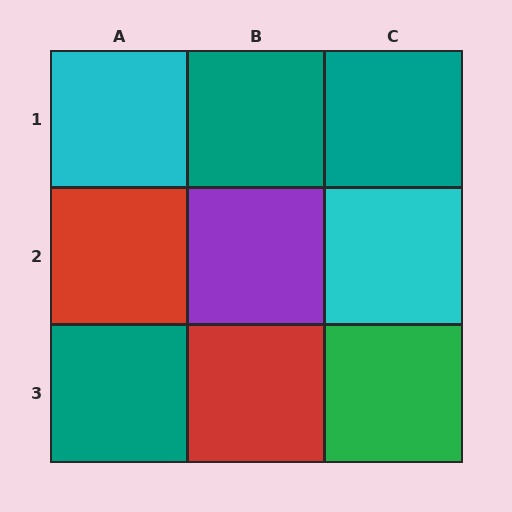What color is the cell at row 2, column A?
Red.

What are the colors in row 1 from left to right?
Cyan, teal, teal.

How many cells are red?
2 cells are red.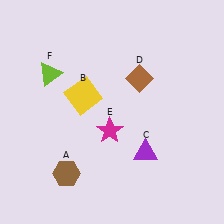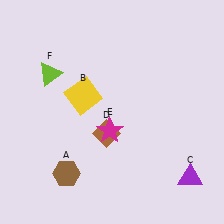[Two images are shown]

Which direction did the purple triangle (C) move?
The purple triangle (C) moved right.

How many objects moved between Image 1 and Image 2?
2 objects moved between the two images.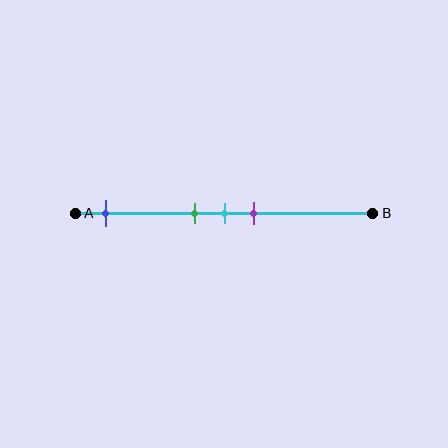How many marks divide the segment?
There are 4 marks dividing the segment.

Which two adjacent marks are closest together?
The green and cyan marks are the closest adjacent pair.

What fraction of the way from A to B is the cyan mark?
The cyan mark is approximately 50% (0.5) of the way from A to B.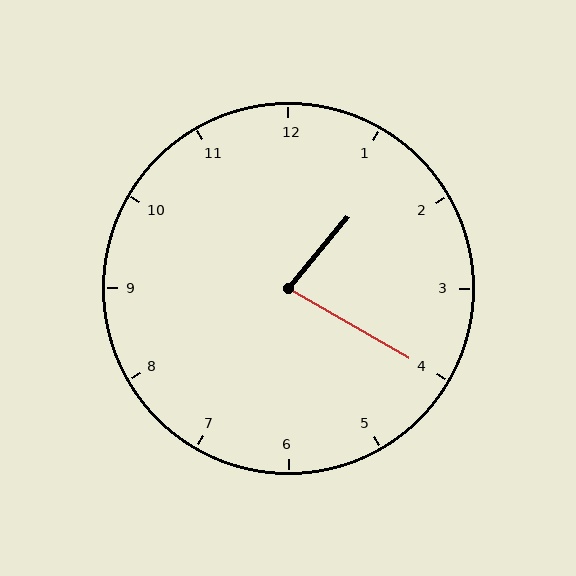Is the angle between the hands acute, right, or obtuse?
It is acute.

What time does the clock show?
1:20.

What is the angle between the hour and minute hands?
Approximately 80 degrees.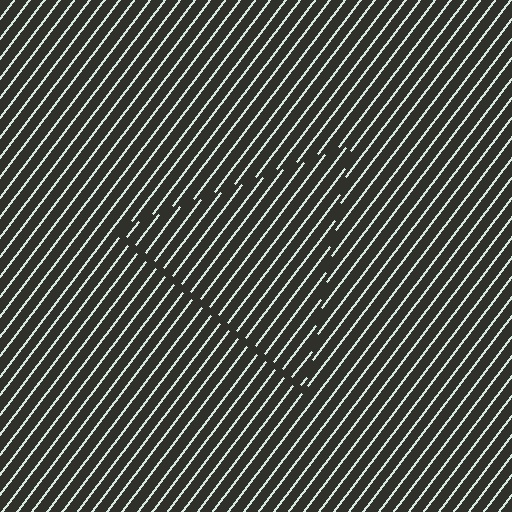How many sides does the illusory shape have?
3 sides — the line-ends trace a triangle.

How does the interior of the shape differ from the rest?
The interior of the shape contains the same grating, shifted by half a period — the contour is defined by the phase discontinuity where line-ends from the inner and outer gratings abut.